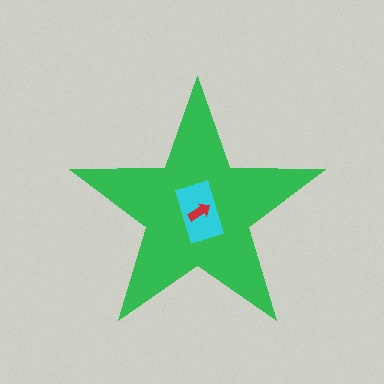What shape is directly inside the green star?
The cyan rectangle.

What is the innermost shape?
The red arrow.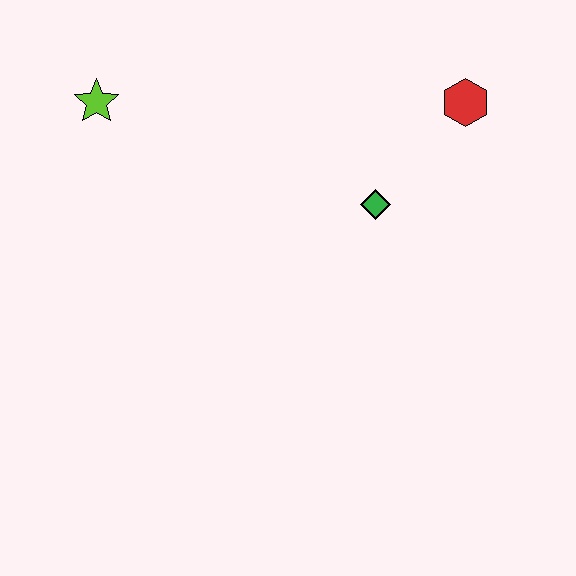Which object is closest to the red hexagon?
The green diamond is closest to the red hexagon.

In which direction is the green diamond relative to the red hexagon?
The green diamond is below the red hexagon.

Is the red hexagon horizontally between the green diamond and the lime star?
No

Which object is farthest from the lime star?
The red hexagon is farthest from the lime star.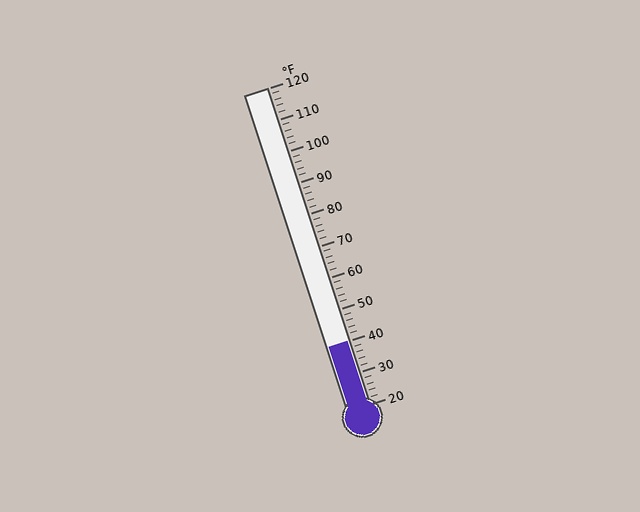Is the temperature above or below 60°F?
The temperature is below 60°F.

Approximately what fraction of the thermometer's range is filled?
The thermometer is filled to approximately 20% of its range.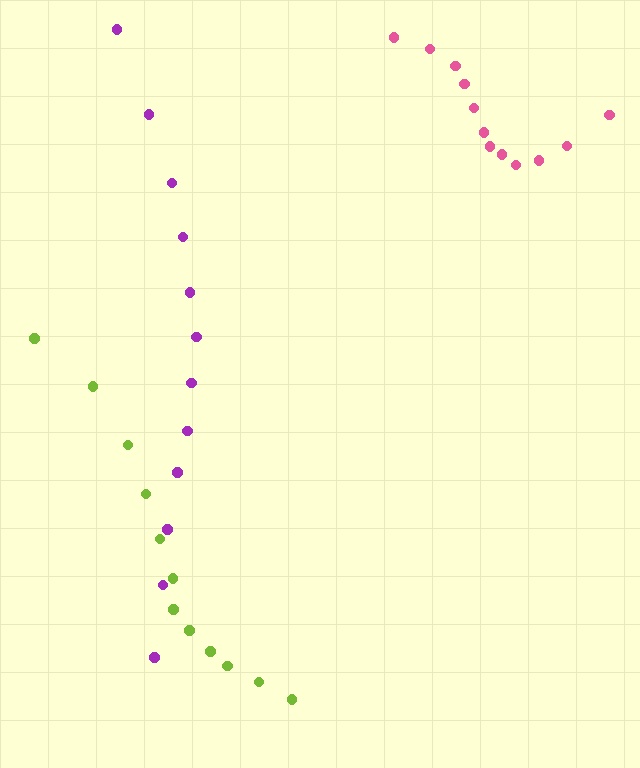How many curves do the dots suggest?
There are 3 distinct paths.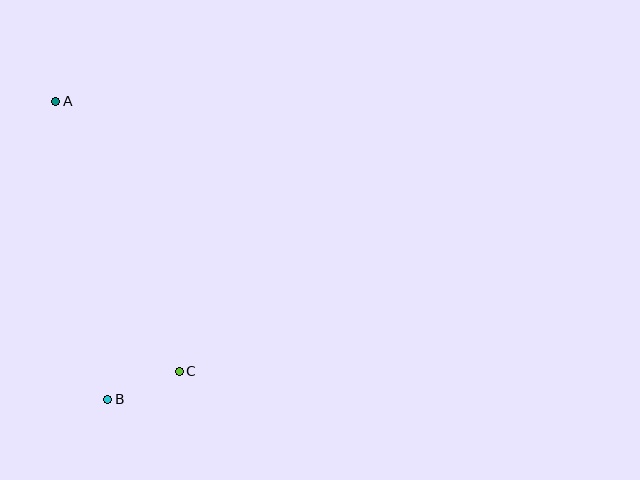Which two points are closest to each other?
Points B and C are closest to each other.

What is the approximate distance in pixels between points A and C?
The distance between A and C is approximately 297 pixels.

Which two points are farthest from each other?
Points A and B are farthest from each other.